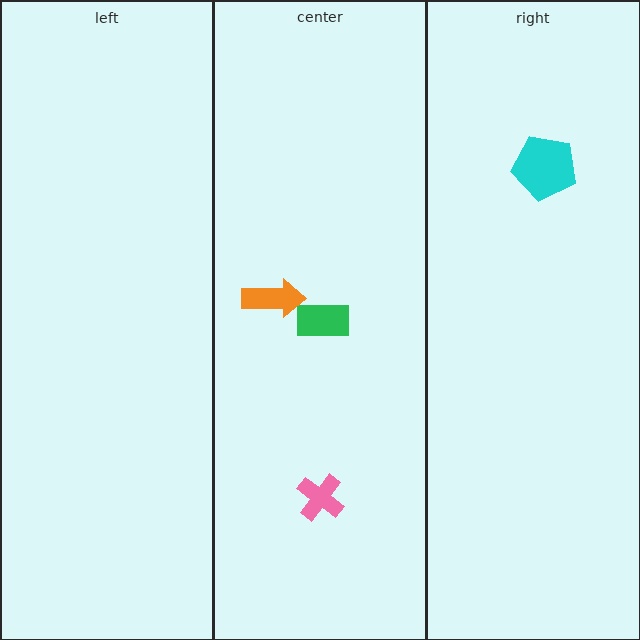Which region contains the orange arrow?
The center region.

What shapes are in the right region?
The cyan pentagon.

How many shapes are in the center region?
3.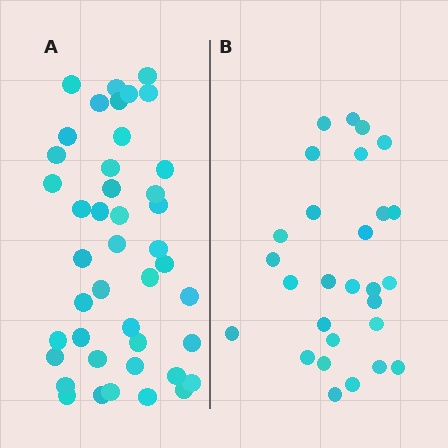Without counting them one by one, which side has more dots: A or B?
Region A (the left region) has more dots.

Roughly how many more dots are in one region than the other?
Region A has approximately 15 more dots than region B.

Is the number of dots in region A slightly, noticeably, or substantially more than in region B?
Region A has substantially more. The ratio is roughly 1.5 to 1.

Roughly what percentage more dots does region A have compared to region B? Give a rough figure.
About 55% more.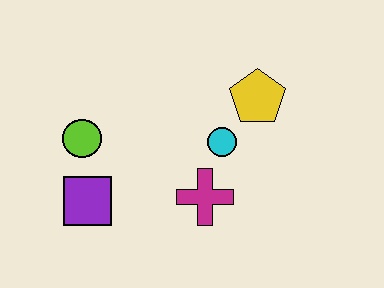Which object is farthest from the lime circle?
The yellow pentagon is farthest from the lime circle.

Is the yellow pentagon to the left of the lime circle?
No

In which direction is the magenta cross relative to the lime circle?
The magenta cross is to the right of the lime circle.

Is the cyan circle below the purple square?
No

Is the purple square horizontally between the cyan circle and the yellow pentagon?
No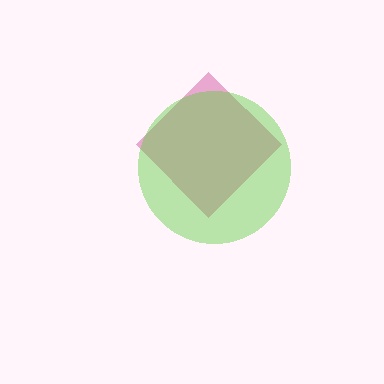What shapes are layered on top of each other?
The layered shapes are: a magenta diamond, a lime circle.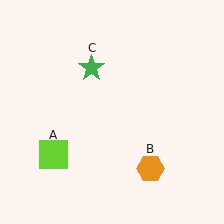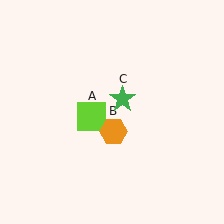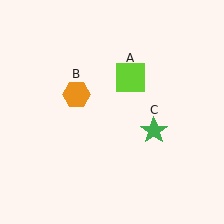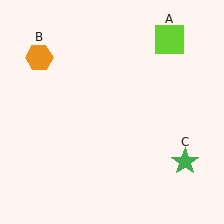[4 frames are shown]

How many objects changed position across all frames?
3 objects changed position: lime square (object A), orange hexagon (object B), green star (object C).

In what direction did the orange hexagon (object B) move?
The orange hexagon (object B) moved up and to the left.